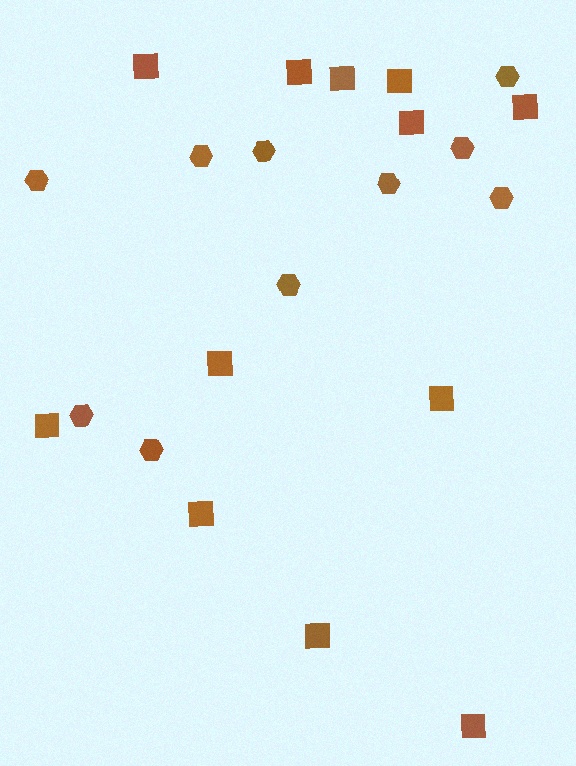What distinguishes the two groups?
There are 2 groups: one group of hexagons (10) and one group of squares (12).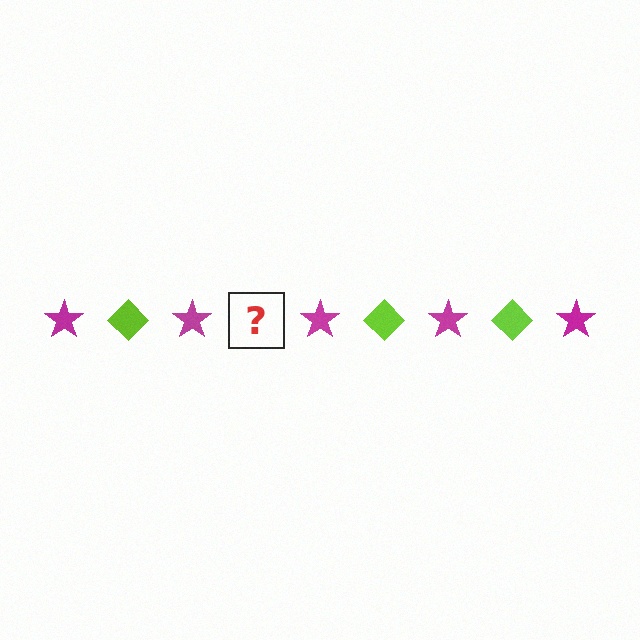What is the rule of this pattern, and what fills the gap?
The rule is that the pattern alternates between magenta star and lime diamond. The gap should be filled with a lime diamond.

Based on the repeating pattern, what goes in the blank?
The blank should be a lime diamond.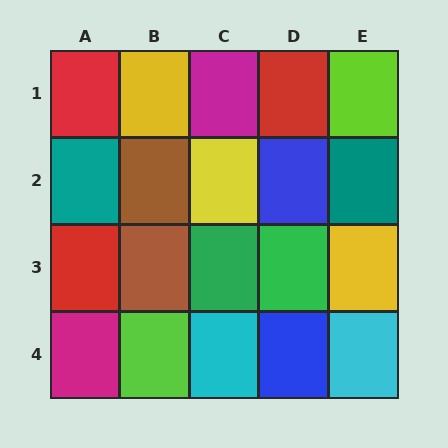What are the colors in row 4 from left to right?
Magenta, lime, cyan, blue, cyan.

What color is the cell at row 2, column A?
Teal.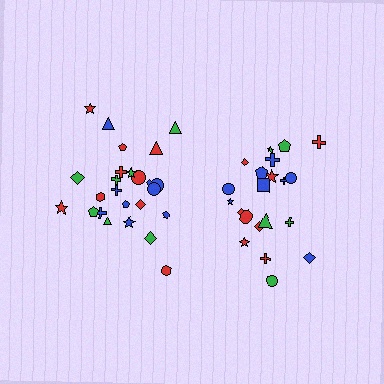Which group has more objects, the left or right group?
The left group.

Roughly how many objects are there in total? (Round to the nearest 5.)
Roughly 45 objects in total.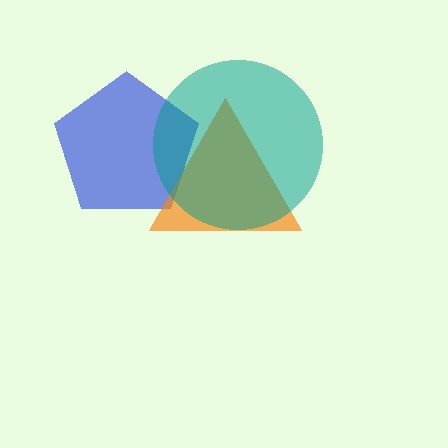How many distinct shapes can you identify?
There are 3 distinct shapes: a blue pentagon, an orange triangle, a teal circle.